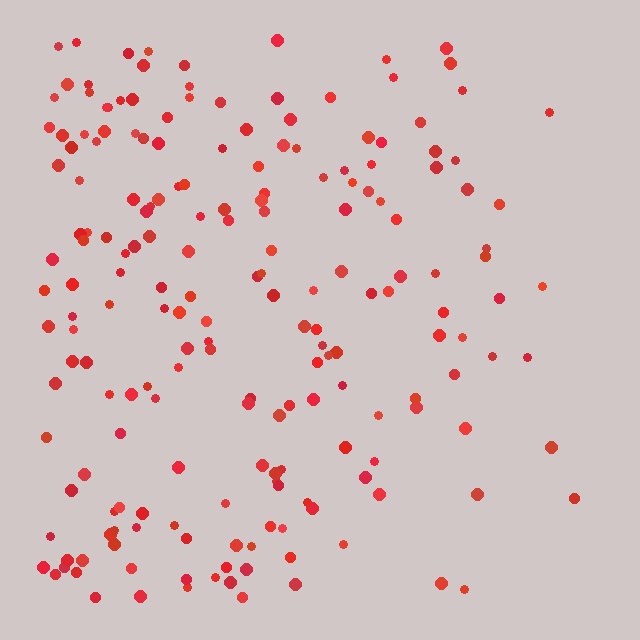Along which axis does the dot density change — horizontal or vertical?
Horizontal.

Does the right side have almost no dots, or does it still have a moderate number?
Still a moderate number, just noticeably fewer than the left.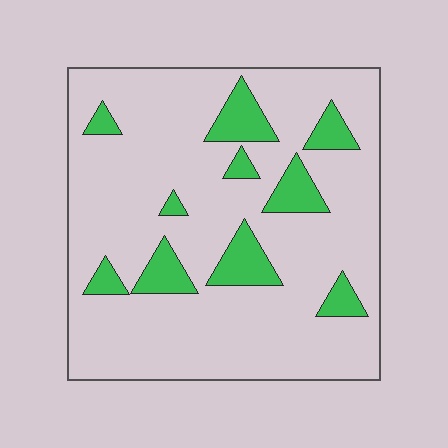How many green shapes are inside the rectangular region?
10.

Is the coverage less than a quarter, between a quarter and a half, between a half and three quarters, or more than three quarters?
Less than a quarter.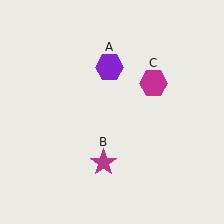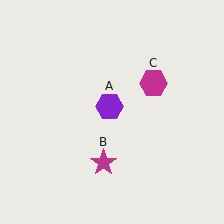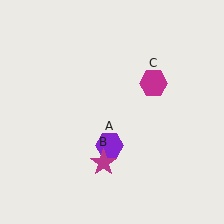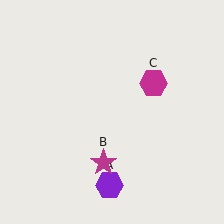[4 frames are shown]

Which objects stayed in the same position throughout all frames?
Magenta star (object B) and magenta hexagon (object C) remained stationary.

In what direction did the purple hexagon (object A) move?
The purple hexagon (object A) moved down.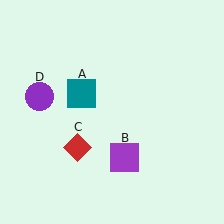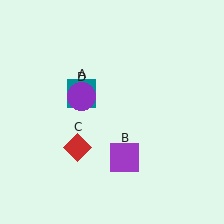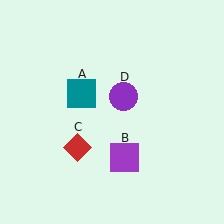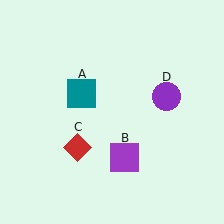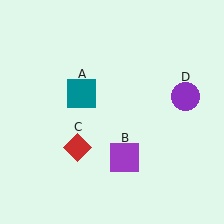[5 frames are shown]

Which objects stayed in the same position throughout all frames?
Teal square (object A) and purple square (object B) and red diamond (object C) remained stationary.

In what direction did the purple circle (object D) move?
The purple circle (object D) moved right.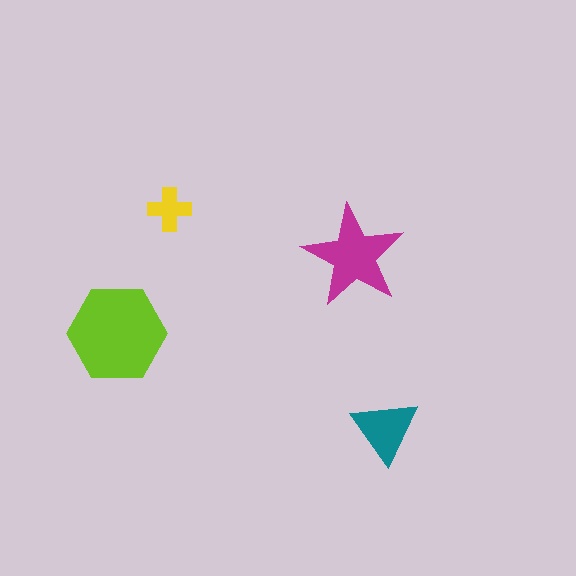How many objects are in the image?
There are 4 objects in the image.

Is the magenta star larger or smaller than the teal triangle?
Larger.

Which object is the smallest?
The yellow cross.